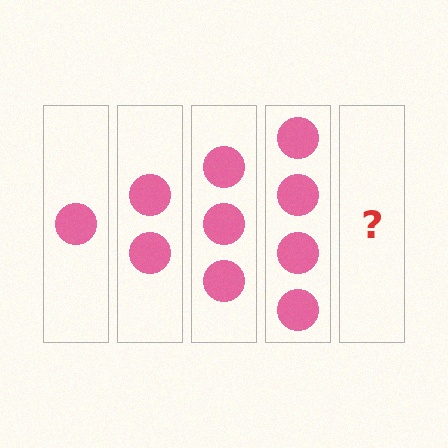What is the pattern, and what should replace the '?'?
The pattern is that each step adds one more circle. The '?' should be 5 circles.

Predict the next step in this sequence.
The next step is 5 circles.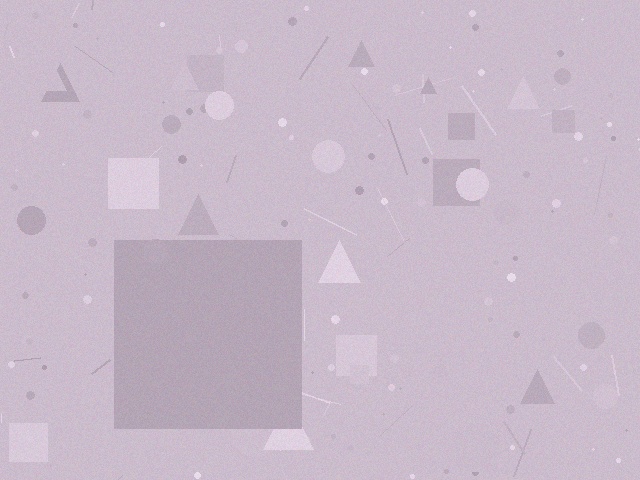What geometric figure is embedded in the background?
A square is embedded in the background.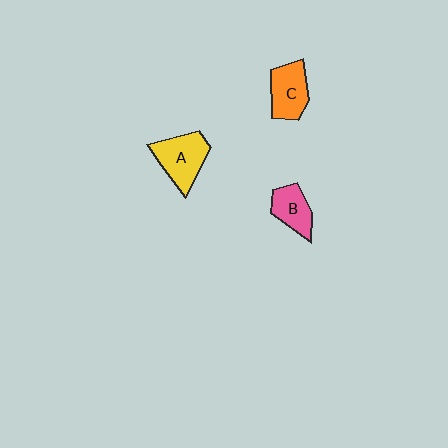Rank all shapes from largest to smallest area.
From largest to smallest: A (yellow), C (orange), B (pink).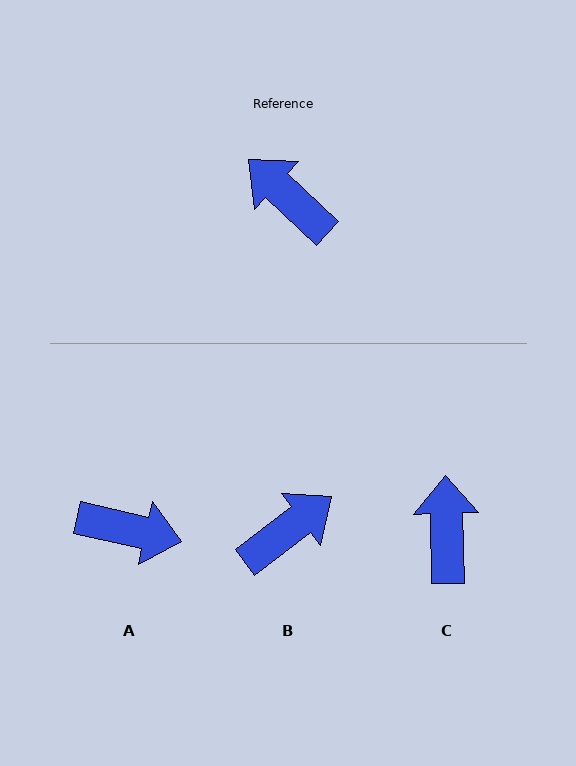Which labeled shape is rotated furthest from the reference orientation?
A, about 150 degrees away.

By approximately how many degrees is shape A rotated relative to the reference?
Approximately 150 degrees clockwise.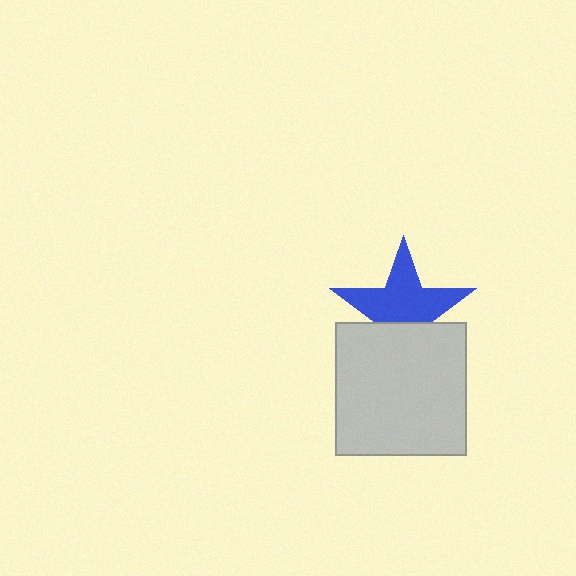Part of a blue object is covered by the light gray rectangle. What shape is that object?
It is a star.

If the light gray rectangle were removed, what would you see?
You would see the complete blue star.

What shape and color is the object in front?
The object in front is a light gray rectangle.